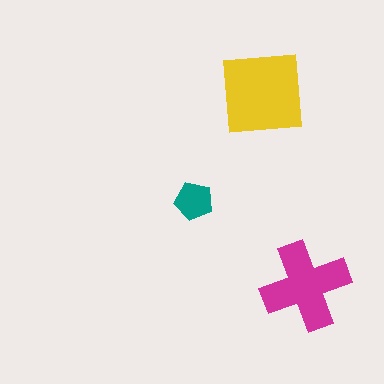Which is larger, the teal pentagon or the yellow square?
The yellow square.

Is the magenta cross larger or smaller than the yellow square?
Smaller.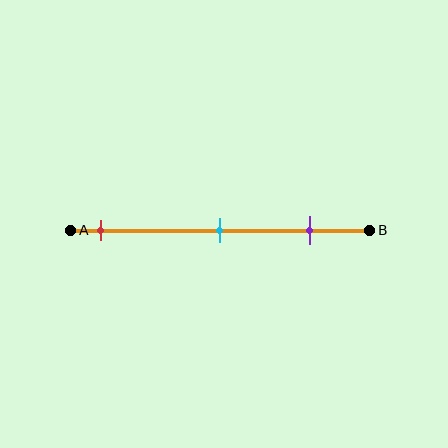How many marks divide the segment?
There are 3 marks dividing the segment.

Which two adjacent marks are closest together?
The cyan and purple marks are the closest adjacent pair.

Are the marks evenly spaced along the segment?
Yes, the marks are approximately evenly spaced.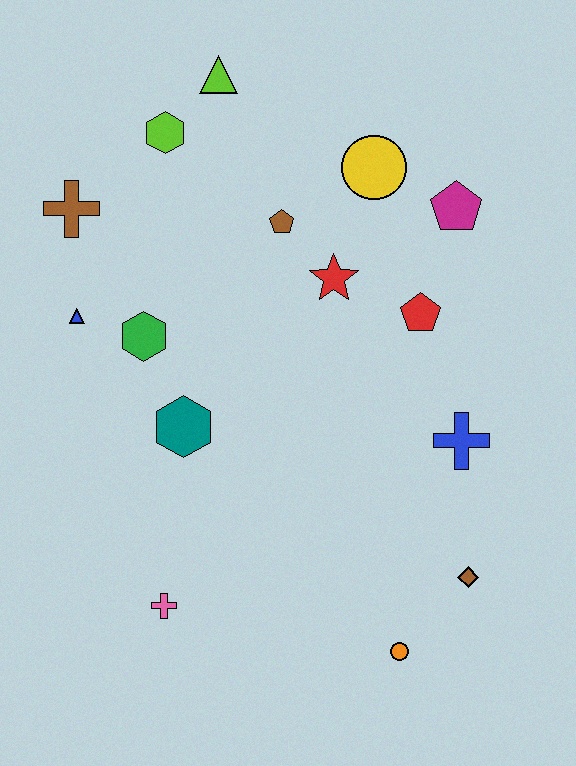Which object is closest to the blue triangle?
The green hexagon is closest to the blue triangle.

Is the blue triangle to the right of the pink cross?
No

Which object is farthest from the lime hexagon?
The orange circle is farthest from the lime hexagon.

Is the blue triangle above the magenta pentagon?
No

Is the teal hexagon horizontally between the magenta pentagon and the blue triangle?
Yes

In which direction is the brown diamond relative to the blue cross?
The brown diamond is below the blue cross.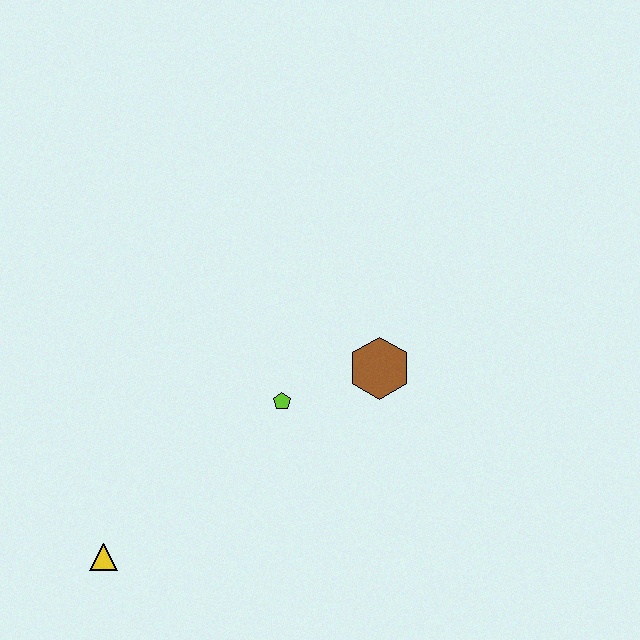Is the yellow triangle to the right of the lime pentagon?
No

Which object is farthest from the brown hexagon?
The yellow triangle is farthest from the brown hexagon.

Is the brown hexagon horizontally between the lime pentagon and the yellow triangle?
No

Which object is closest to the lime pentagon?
The brown hexagon is closest to the lime pentagon.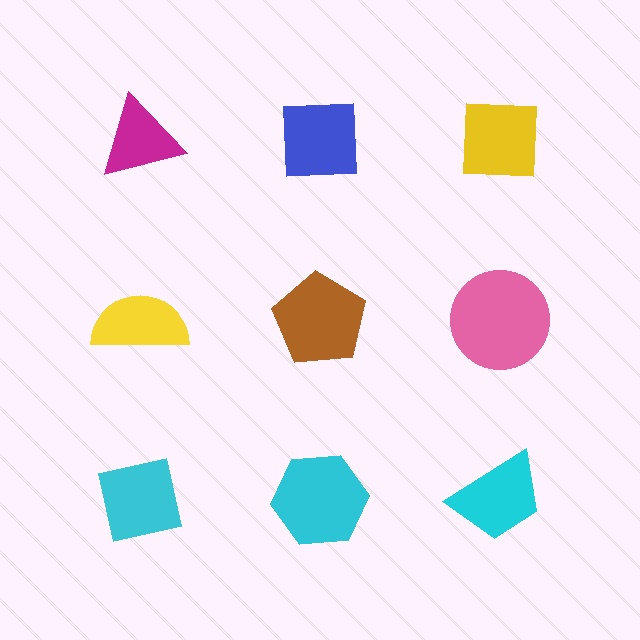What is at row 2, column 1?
A yellow semicircle.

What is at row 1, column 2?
A blue square.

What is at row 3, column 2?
A cyan hexagon.